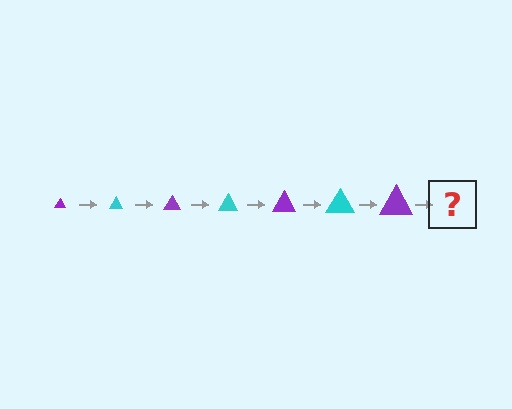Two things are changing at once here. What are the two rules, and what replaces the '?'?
The two rules are that the triangle grows larger each step and the color cycles through purple and cyan. The '?' should be a cyan triangle, larger than the previous one.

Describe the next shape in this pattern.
It should be a cyan triangle, larger than the previous one.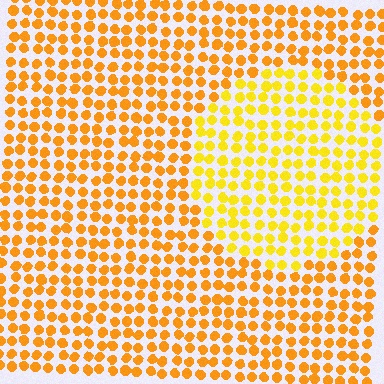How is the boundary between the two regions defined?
The boundary is defined purely by a slight shift in hue (about 21 degrees). Spacing, size, and orientation are identical on both sides.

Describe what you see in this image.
The image is filled with small orange elements in a uniform arrangement. A circle-shaped region is visible where the elements are tinted to a slightly different hue, forming a subtle color boundary.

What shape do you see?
I see a circle.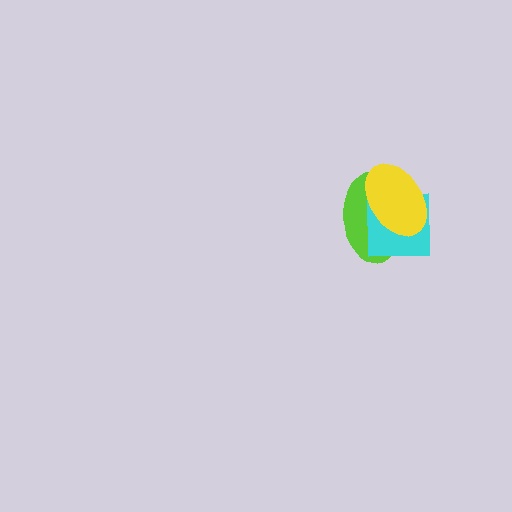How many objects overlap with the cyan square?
2 objects overlap with the cyan square.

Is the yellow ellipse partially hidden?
No, no other shape covers it.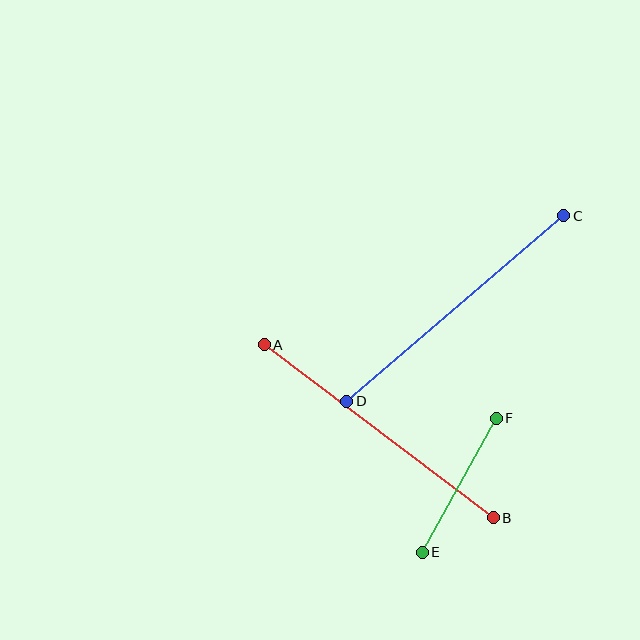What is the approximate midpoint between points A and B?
The midpoint is at approximately (379, 431) pixels.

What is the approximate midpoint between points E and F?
The midpoint is at approximately (459, 485) pixels.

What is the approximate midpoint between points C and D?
The midpoint is at approximately (455, 309) pixels.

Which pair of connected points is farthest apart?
Points A and B are farthest apart.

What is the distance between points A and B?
The distance is approximately 287 pixels.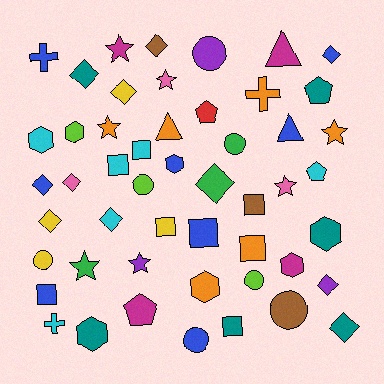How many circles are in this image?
There are 7 circles.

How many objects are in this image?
There are 50 objects.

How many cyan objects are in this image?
There are 6 cyan objects.